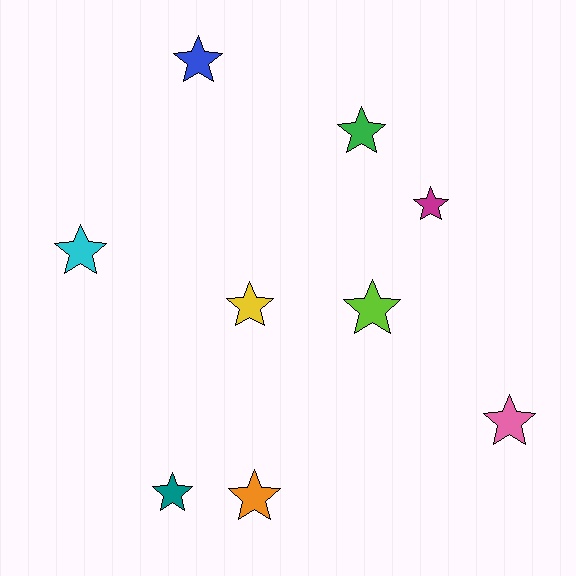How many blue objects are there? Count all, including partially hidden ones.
There is 1 blue object.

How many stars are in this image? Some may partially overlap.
There are 9 stars.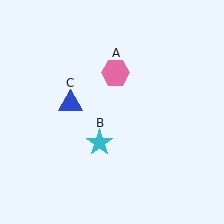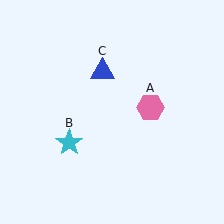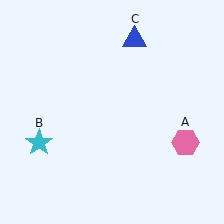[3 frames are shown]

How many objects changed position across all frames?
3 objects changed position: pink hexagon (object A), cyan star (object B), blue triangle (object C).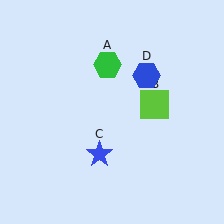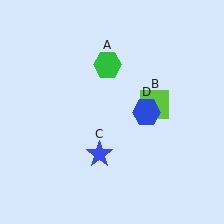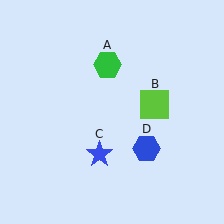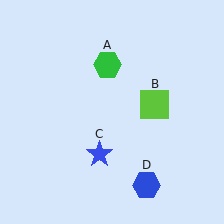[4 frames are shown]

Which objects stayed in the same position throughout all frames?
Green hexagon (object A) and lime square (object B) and blue star (object C) remained stationary.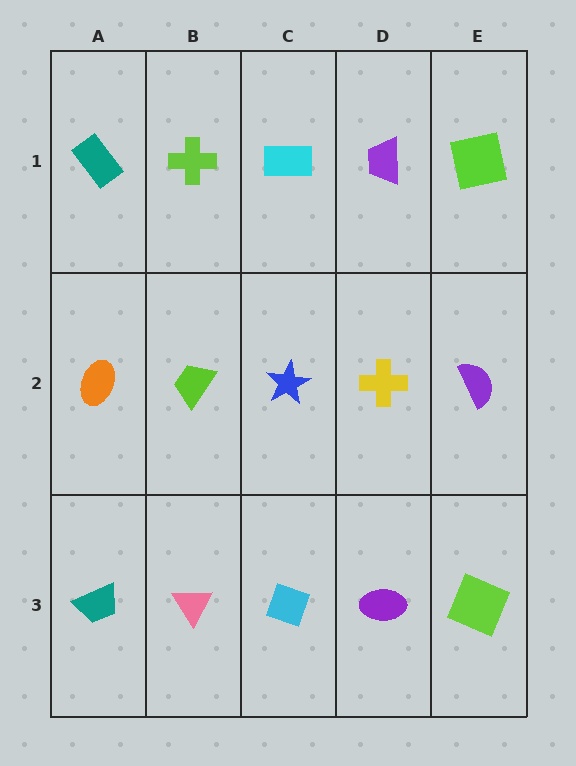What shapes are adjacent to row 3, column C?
A blue star (row 2, column C), a pink triangle (row 3, column B), a purple ellipse (row 3, column D).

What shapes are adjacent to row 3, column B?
A lime trapezoid (row 2, column B), a teal trapezoid (row 3, column A), a cyan diamond (row 3, column C).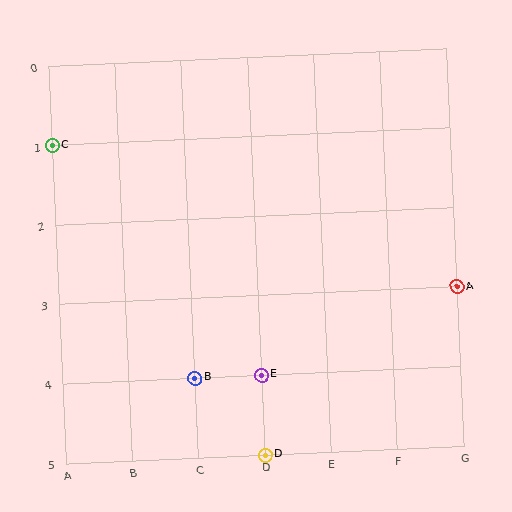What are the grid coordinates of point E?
Point E is at grid coordinates (D, 4).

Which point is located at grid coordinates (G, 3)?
Point A is at (G, 3).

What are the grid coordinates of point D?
Point D is at grid coordinates (D, 5).